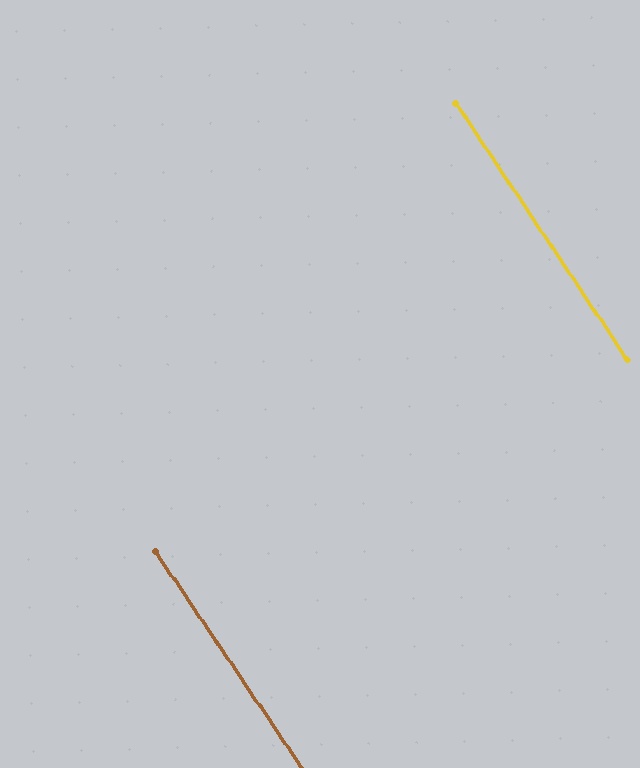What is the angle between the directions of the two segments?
Approximately 0 degrees.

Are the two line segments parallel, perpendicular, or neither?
Parallel — their directions differ by only 0.2°.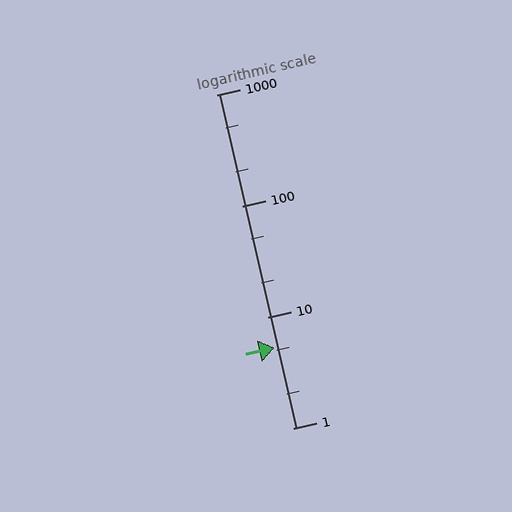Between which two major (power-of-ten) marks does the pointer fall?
The pointer is between 1 and 10.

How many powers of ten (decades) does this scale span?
The scale spans 3 decades, from 1 to 1000.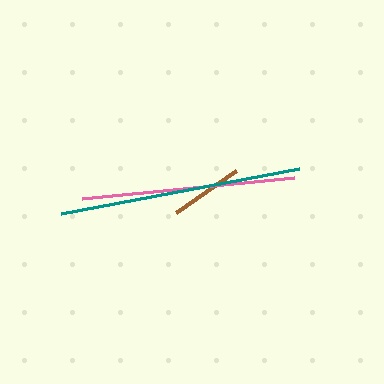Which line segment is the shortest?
The brown line is the shortest at approximately 73 pixels.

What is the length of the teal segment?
The teal segment is approximately 242 pixels long.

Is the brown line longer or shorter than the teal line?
The teal line is longer than the brown line.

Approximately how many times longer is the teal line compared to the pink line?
The teal line is approximately 1.1 times the length of the pink line.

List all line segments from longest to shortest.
From longest to shortest: teal, pink, brown.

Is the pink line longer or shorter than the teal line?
The teal line is longer than the pink line.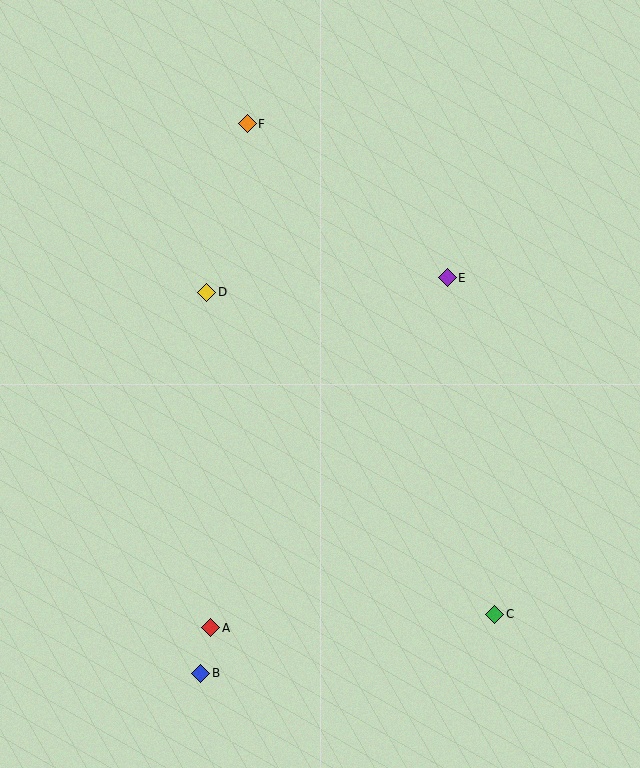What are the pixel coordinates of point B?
Point B is at (201, 673).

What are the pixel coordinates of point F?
Point F is at (247, 124).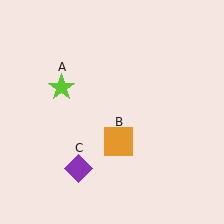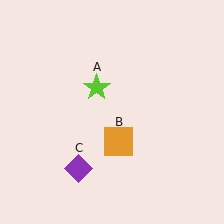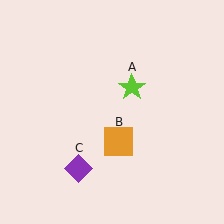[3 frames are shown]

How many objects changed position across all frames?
1 object changed position: lime star (object A).